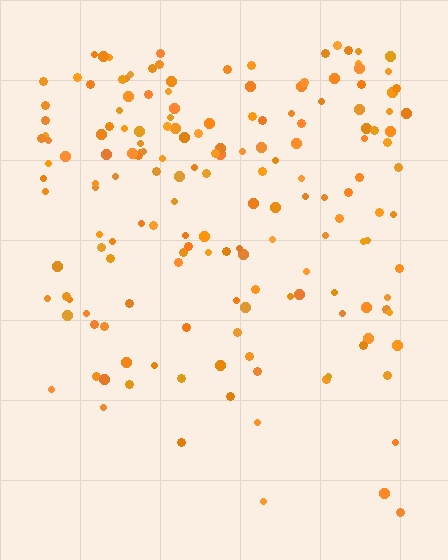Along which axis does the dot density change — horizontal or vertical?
Vertical.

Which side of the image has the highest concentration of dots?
The top.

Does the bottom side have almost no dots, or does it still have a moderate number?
Still a moderate number, just noticeably fewer than the top.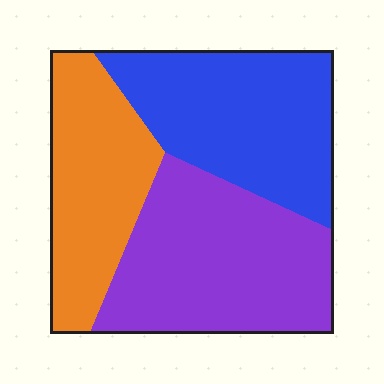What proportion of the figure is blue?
Blue covers 34% of the figure.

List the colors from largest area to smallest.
From largest to smallest: purple, blue, orange.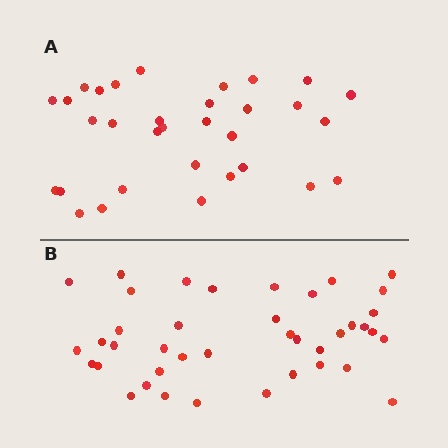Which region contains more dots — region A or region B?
Region B (the bottom region) has more dots.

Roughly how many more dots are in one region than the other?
Region B has roughly 8 or so more dots than region A.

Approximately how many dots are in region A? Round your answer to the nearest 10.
About 30 dots. (The exact count is 32, which rounds to 30.)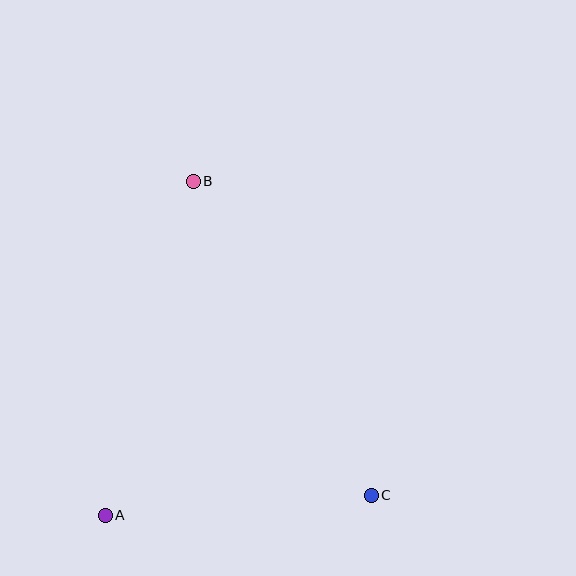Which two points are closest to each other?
Points A and C are closest to each other.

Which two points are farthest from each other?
Points B and C are farthest from each other.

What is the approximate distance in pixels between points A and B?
The distance between A and B is approximately 345 pixels.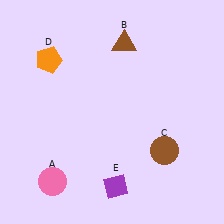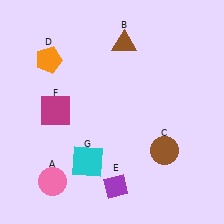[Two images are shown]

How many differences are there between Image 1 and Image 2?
There are 2 differences between the two images.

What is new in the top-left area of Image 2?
A magenta square (F) was added in the top-left area of Image 2.